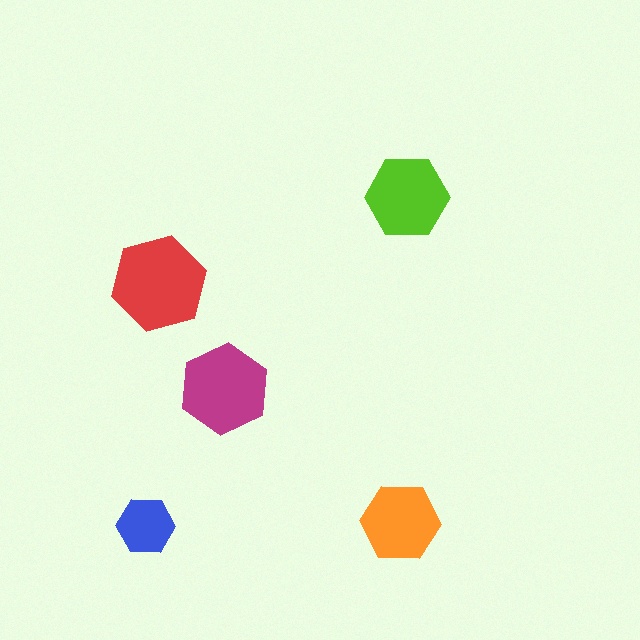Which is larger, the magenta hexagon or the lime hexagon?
The magenta one.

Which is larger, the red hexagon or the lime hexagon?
The red one.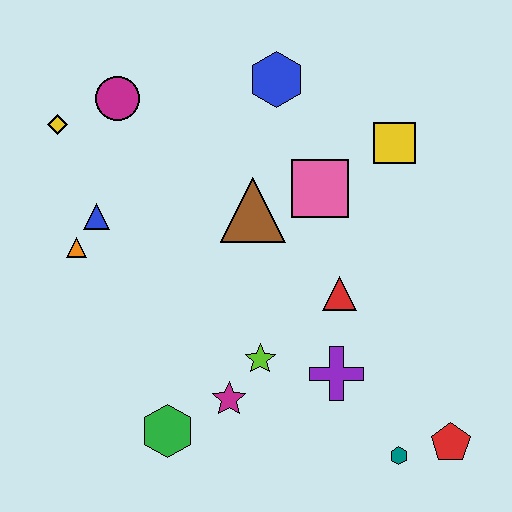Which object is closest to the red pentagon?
The teal hexagon is closest to the red pentagon.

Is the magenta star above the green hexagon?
Yes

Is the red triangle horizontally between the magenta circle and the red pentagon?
Yes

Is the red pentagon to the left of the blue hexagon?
No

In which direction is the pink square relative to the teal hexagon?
The pink square is above the teal hexagon.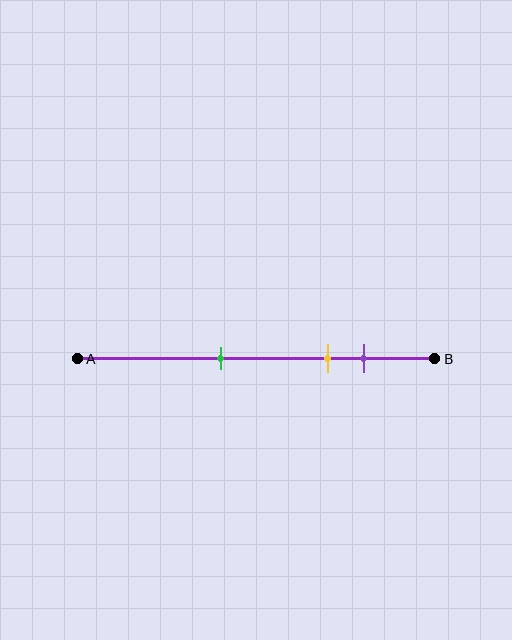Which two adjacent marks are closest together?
The yellow and purple marks are the closest adjacent pair.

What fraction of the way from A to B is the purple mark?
The purple mark is approximately 80% (0.8) of the way from A to B.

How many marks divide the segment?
There are 3 marks dividing the segment.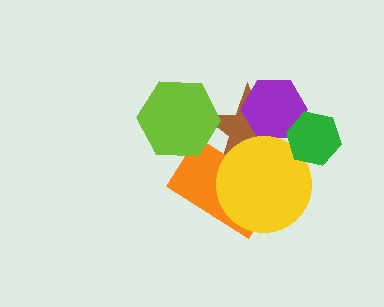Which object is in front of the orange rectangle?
The yellow circle is in front of the orange rectangle.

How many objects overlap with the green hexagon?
3 objects overlap with the green hexagon.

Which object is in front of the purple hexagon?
The green hexagon is in front of the purple hexagon.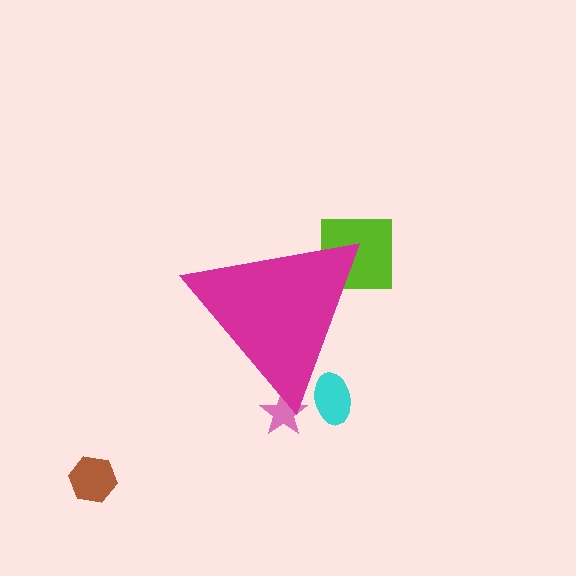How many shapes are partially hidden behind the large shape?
3 shapes are partially hidden.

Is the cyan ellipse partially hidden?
Yes, the cyan ellipse is partially hidden behind the magenta triangle.